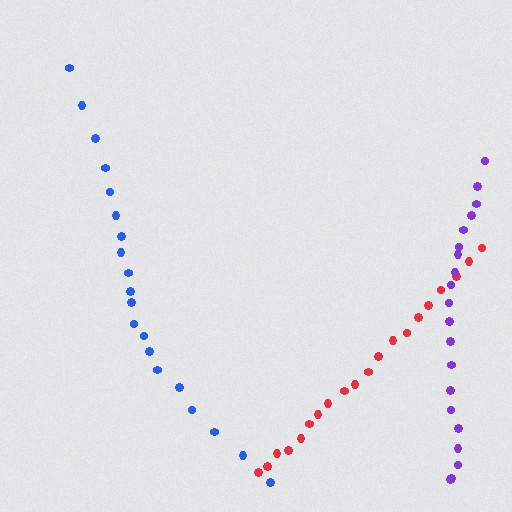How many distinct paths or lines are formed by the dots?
There are 3 distinct paths.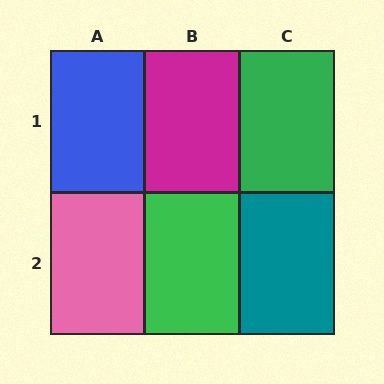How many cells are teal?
1 cell is teal.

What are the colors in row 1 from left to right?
Blue, magenta, green.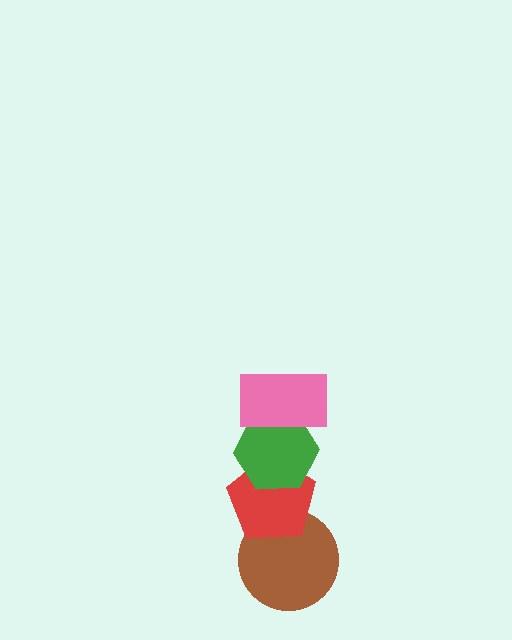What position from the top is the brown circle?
The brown circle is 4th from the top.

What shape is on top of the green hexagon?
The pink rectangle is on top of the green hexagon.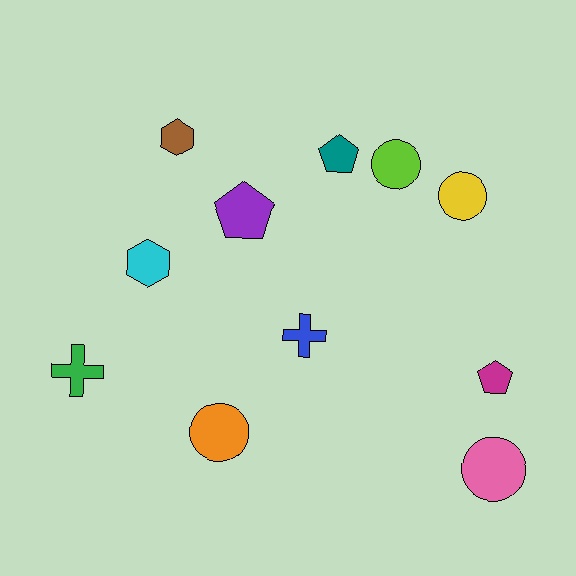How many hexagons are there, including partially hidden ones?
There are 2 hexagons.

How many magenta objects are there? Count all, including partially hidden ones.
There is 1 magenta object.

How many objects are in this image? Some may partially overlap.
There are 11 objects.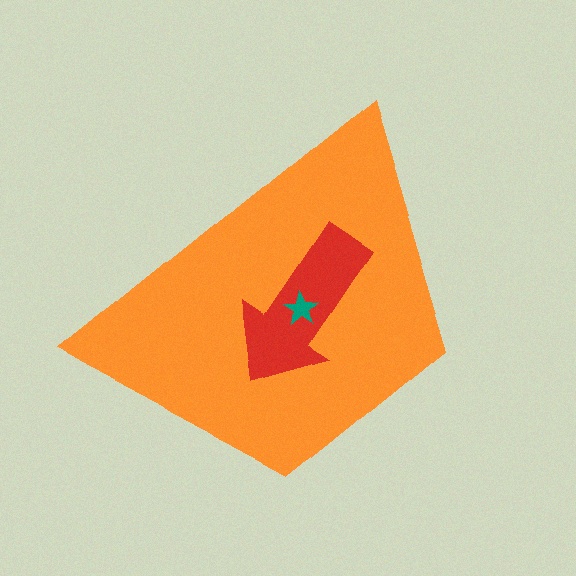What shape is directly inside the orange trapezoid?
The red arrow.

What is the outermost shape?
The orange trapezoid.